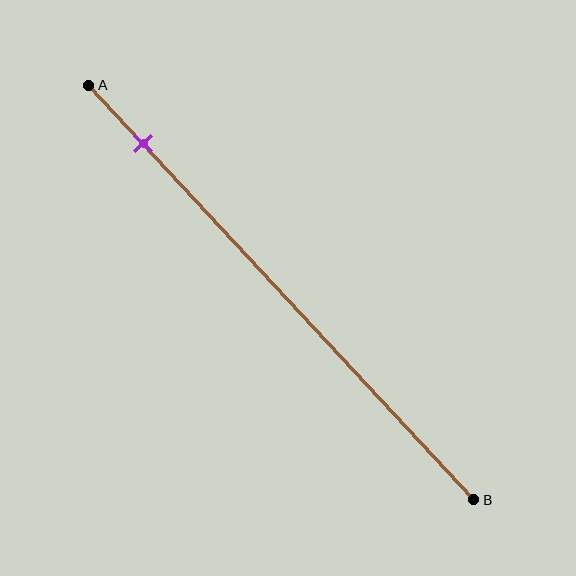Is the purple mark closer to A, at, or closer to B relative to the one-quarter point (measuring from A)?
The purple mark is closer to point A than the one-quarter point of segment AB.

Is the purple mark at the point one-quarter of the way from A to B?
No, the mark is at about 15% from A, not at the 25% one-quarter point.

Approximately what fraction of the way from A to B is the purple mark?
The purple mark is approximately 15% of the way from A to B.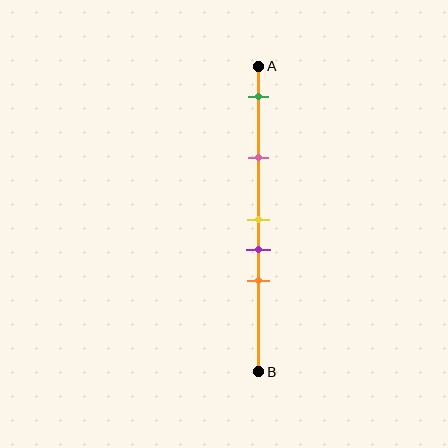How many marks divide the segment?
There are 5 marks dividing the segment.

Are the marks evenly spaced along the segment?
No, the marks are not evenly spaced.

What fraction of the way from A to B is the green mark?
The green mark is approximately 10% (0.1) of the way from A to B.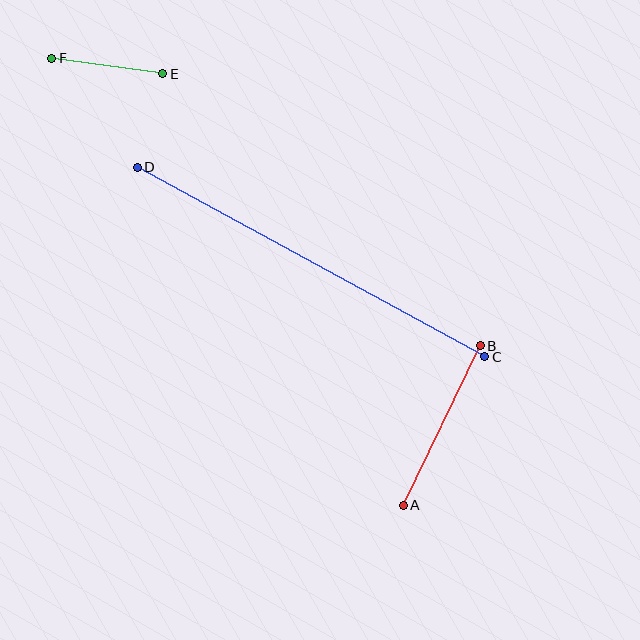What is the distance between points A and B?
The distance is approximately 177 pixels.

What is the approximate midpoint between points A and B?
The midpoint is at approximately (442, 426) pixels.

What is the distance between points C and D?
The distance is approximately 396 pixels.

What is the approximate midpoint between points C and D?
The midpoint is at approximately (311, 262) pixels.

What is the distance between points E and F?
The distance is approximately 112 pixels.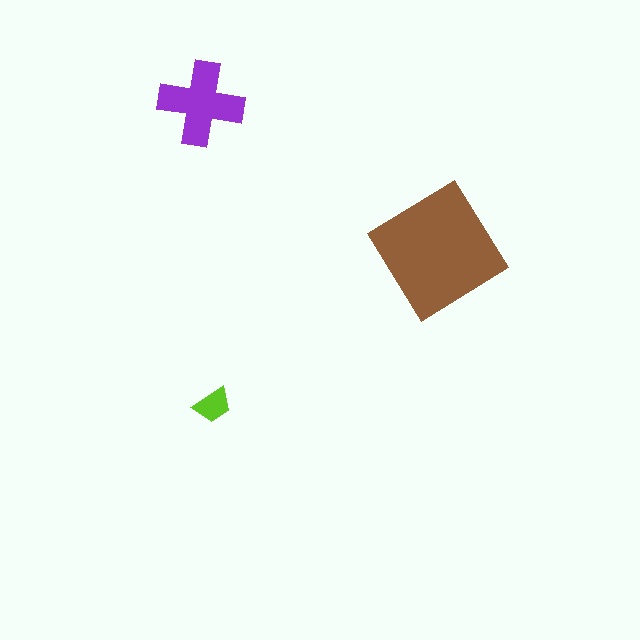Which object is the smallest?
The lime trapezoid.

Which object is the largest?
The brown diamond.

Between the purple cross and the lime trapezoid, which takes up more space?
The purple cross.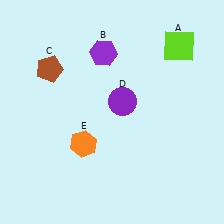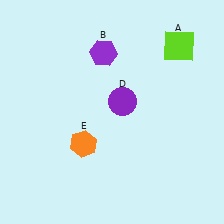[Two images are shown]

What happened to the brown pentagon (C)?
The brown pentagon (C) was removed in Image 2. It was in the top-left area of Image 1.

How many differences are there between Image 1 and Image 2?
There is 1 difference between the two images.